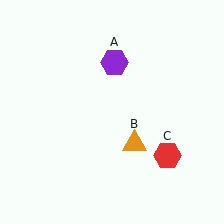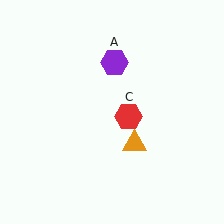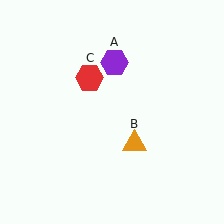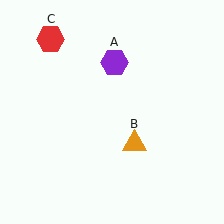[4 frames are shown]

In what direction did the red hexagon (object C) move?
The red hexagon (object C) moved up and to the left.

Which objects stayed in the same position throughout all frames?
Purple hexagon (object A) and orange triangle (object B) remained stationary.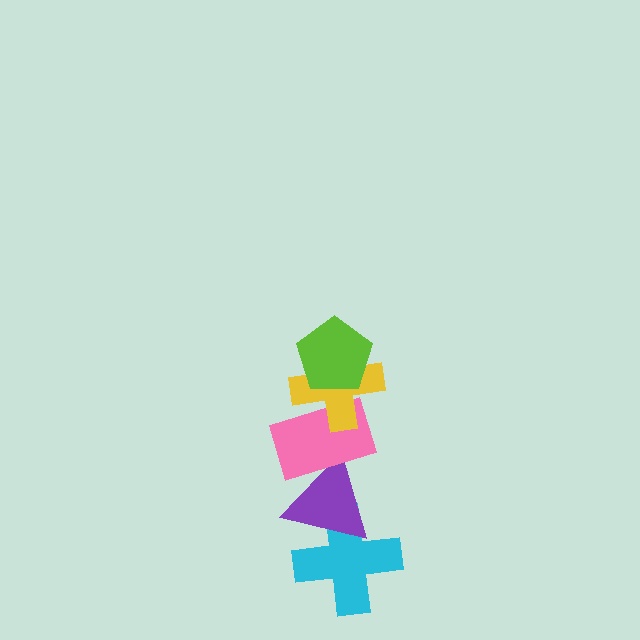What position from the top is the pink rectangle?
The pink rectangle is 3rd from the top.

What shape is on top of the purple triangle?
The pink rectangle is on top of the purple triangle.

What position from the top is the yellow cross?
The yellow cross is 2nd from the top.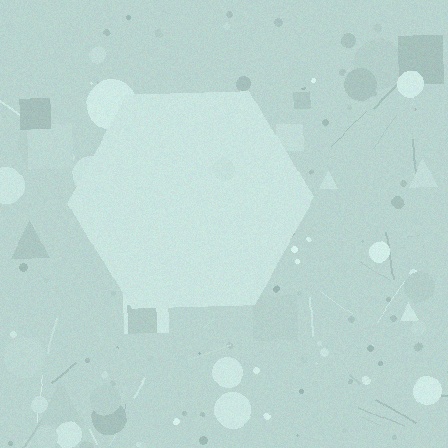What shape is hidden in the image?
A hexagon is hidden in the image.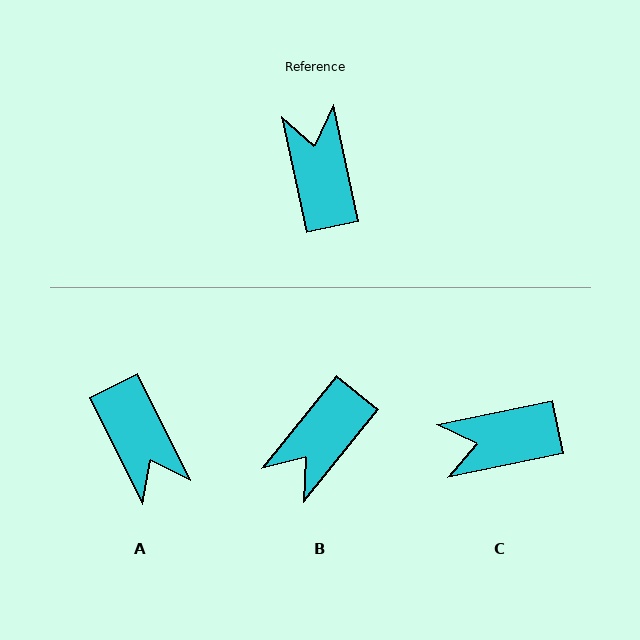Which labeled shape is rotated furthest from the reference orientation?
A, about 166 degrees away.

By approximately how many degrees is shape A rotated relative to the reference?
Approximately 166 degrees clockwise.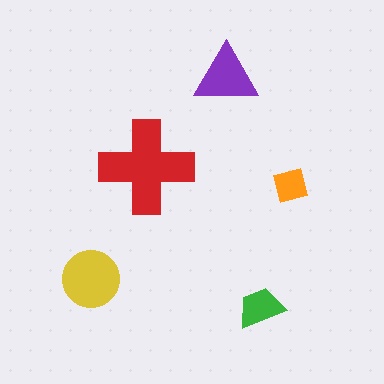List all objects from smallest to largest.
The orange square, the green trapezoid, the purple triangle, the yellow circle, the red cross.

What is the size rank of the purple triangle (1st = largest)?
3rd.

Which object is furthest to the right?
The orange square is rightmost.